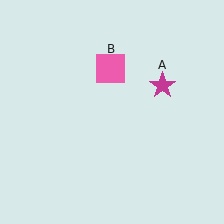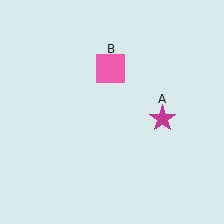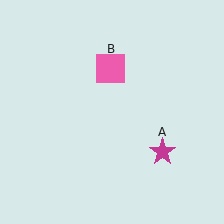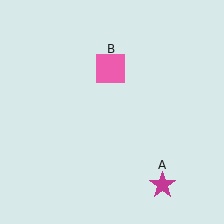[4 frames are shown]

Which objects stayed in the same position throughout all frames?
Pink square (object B) remained stationary.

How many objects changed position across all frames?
1 object changed position: magenta star (object A).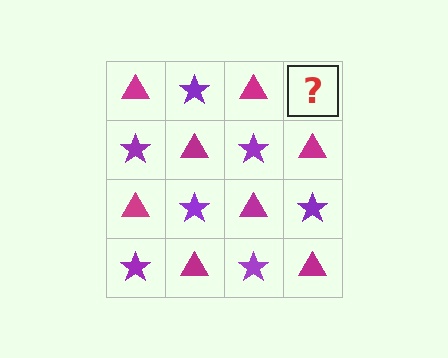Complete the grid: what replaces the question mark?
The question mark should be replaced with a purple star.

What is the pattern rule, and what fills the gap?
The rule is that it alternates magenta triangle and purple star in a checkerboard pattern. The gap should be filled with a purple star.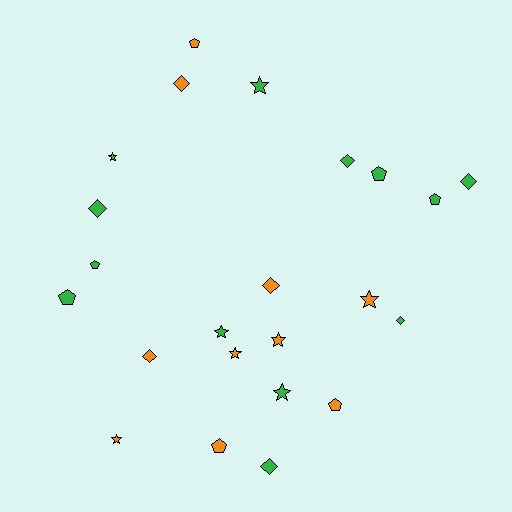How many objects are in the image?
There are 23 objects.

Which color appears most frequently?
Green, with 13 objects.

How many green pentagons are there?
There are 4 green pentagons.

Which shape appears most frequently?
Star, with 8 objects.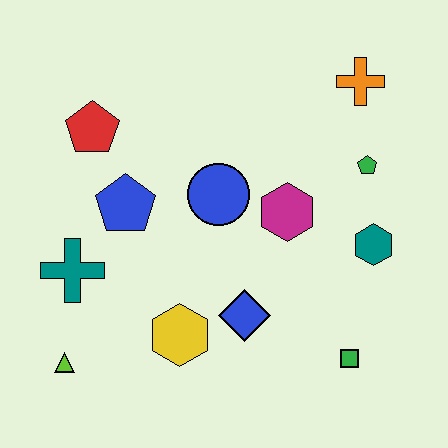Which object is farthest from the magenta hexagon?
The lime triangle is farthest from the magenta hexagon.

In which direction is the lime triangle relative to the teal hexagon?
The lime triangle is to the left of the teal hexagon.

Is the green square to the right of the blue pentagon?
Yes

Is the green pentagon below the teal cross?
No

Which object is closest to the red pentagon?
The blue pentagon is closest to the red pentagon.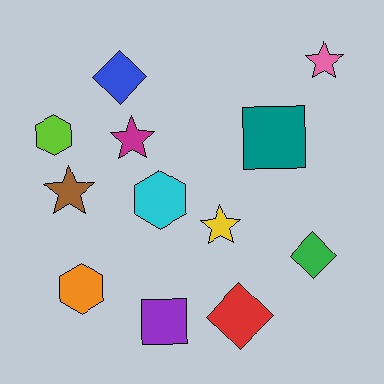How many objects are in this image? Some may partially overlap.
There are 12 objects.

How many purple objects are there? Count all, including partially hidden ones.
There is 1 purple object.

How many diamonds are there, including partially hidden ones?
There are 3 diamonds.